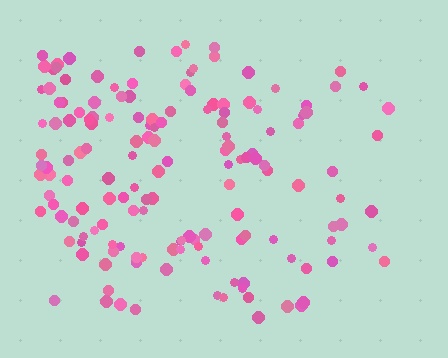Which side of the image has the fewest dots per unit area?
The right.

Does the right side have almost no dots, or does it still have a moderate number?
Still a moderate number, just noticeably fewer than the left.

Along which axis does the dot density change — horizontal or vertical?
Horizontal.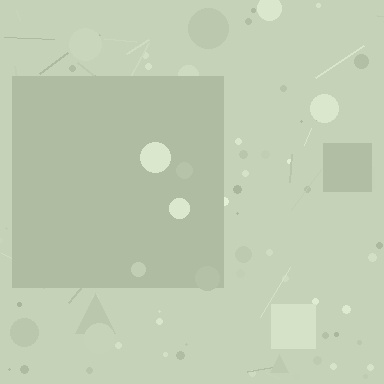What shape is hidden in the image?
A square is hidden in the image.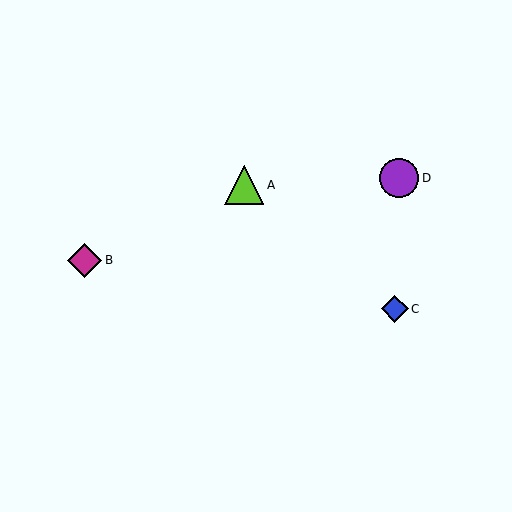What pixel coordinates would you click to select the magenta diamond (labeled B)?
Click at (85, 260) to select the magenta diamond B.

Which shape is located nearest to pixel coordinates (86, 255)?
The magenta diamond (labeled B) at (85, 260) is nearest to that location.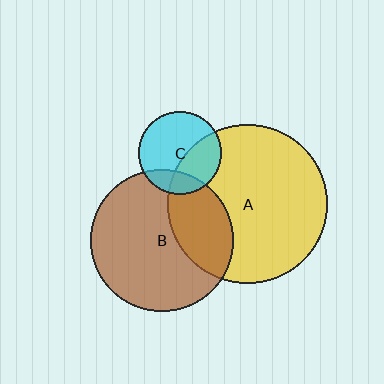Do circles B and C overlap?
Yes.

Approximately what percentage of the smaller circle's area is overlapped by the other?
Approximately 20%.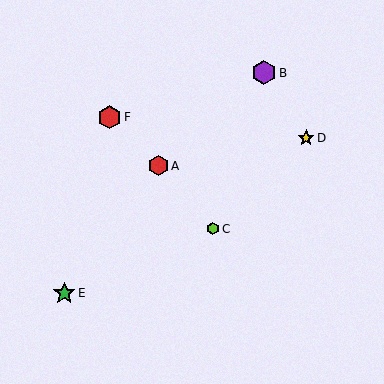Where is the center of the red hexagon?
The center of the red hexagon is at (158, 166).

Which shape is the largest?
The purple hexagon (labeled B) is the largest.